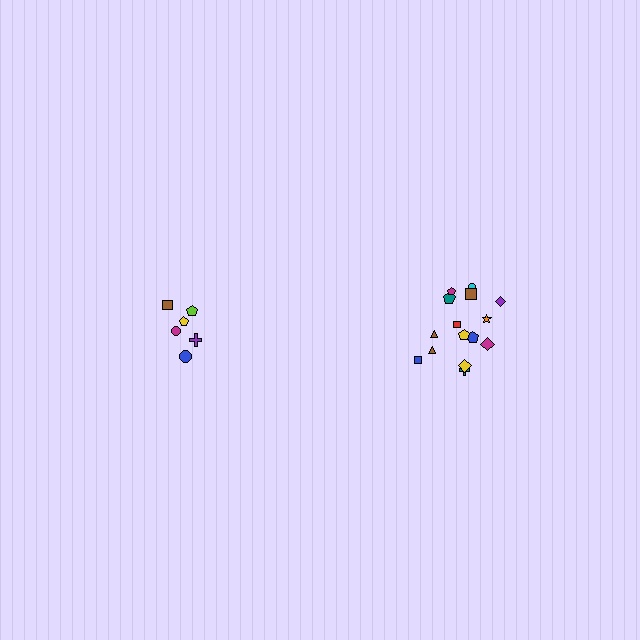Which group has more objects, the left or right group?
The right group.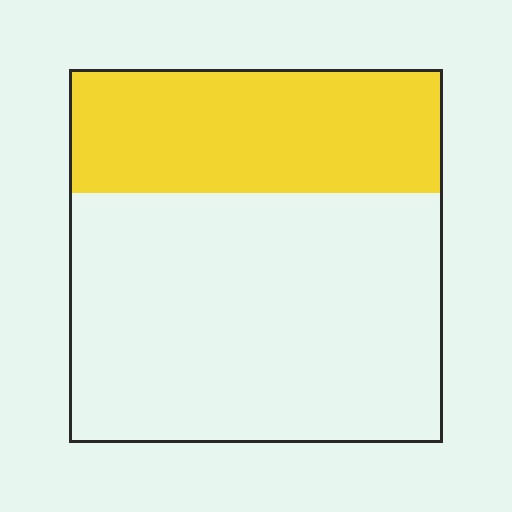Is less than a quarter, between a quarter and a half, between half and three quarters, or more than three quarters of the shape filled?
Between a quarter and a half.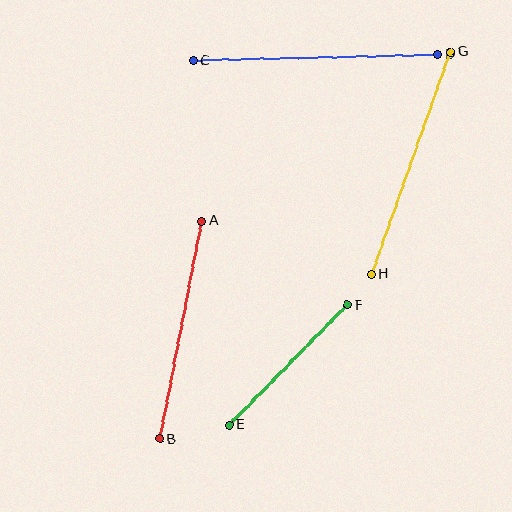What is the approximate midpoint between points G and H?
The midpoint is at approximately (411, 163) pixels.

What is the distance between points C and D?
The distance is approximately 244 pixels.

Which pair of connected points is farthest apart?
Points C and D are farthest apart.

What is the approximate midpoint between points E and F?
The midpoint is at approximately (288, 365) pixels.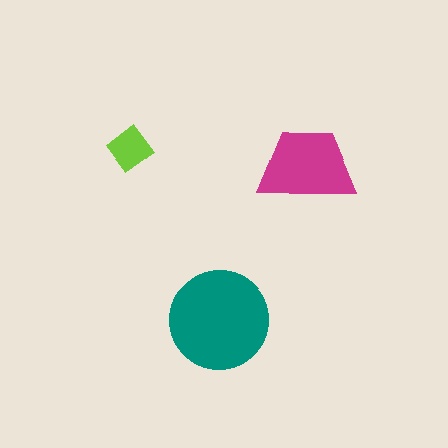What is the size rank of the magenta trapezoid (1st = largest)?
2nd.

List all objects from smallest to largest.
The lime diamond, the magenta trapezoid, the teal circle.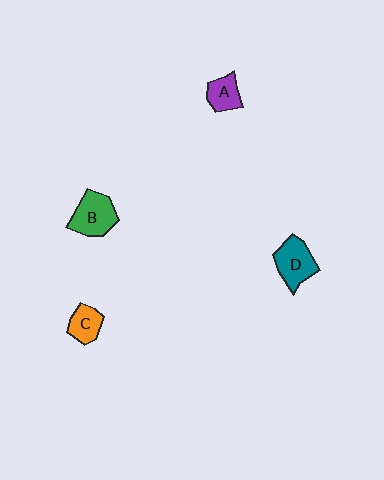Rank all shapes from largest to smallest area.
From largest to smallest: B (green), D (teal), C (orange), A (purple).